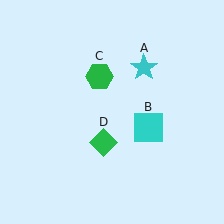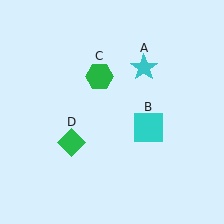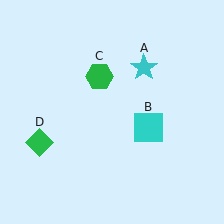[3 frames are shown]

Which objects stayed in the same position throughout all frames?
Cyan star (object A) and cyan square (object B) and green hexagon (object C) remained stationary.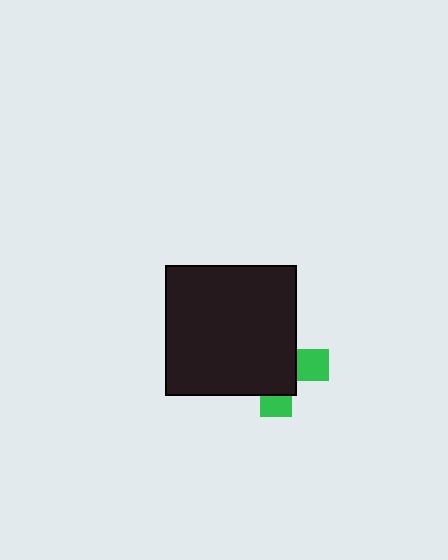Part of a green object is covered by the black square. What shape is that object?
It is a cross.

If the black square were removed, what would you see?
You would see the complete green cross.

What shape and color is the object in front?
The object in front is a black square.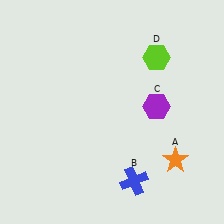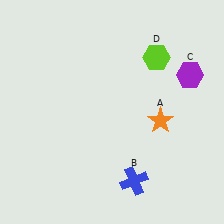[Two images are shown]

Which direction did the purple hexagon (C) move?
The purple hexagon (C) moved right.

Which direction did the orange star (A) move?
The orange star (A) moved up.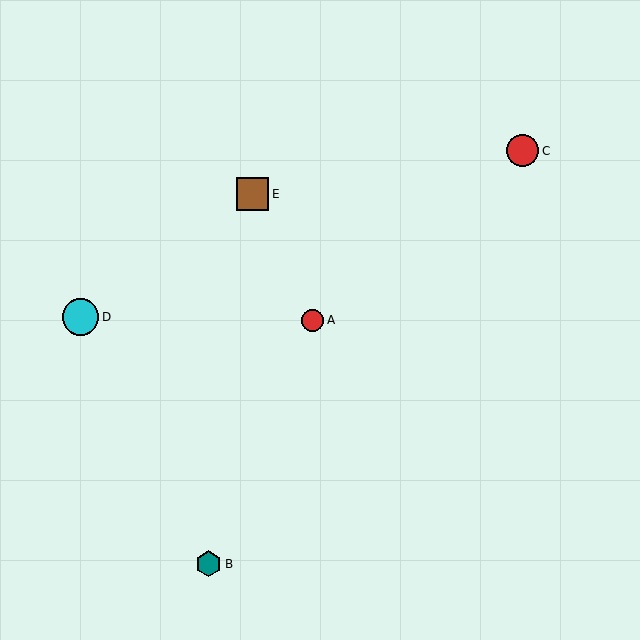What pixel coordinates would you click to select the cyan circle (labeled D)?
Click at (81, 317) to select the cyan circle D.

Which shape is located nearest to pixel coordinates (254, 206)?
The brown square (labeled E) at (253, 194) is nearest to that location.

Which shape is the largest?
The cyan circle (labeled D) is the largest.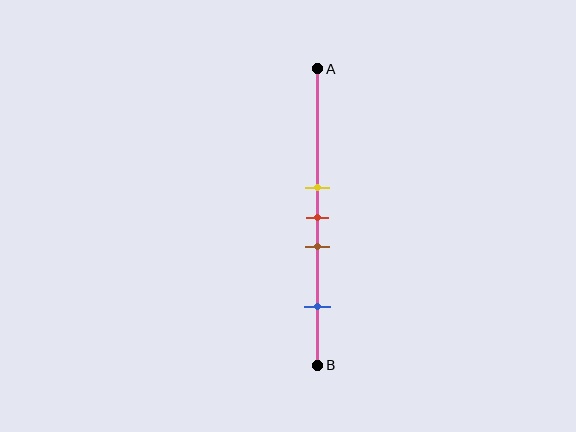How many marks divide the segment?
There are 4 marks dividing the segment.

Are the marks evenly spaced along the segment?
No, the marks are not evenly spaced.